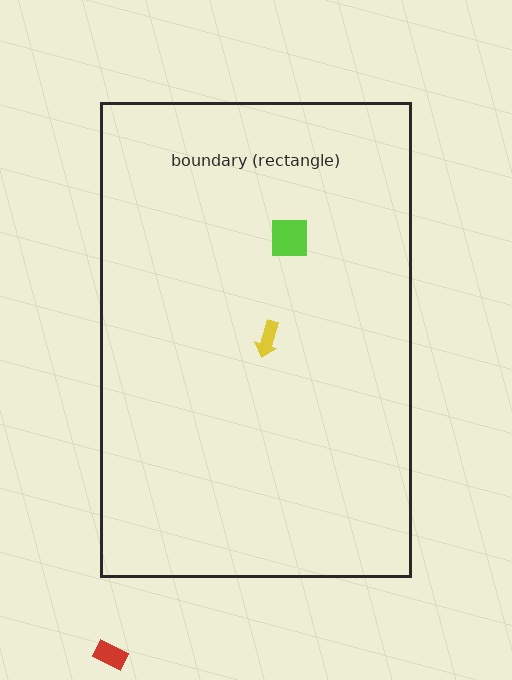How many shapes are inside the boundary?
2 inside, 1 outside.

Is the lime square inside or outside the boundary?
Inside.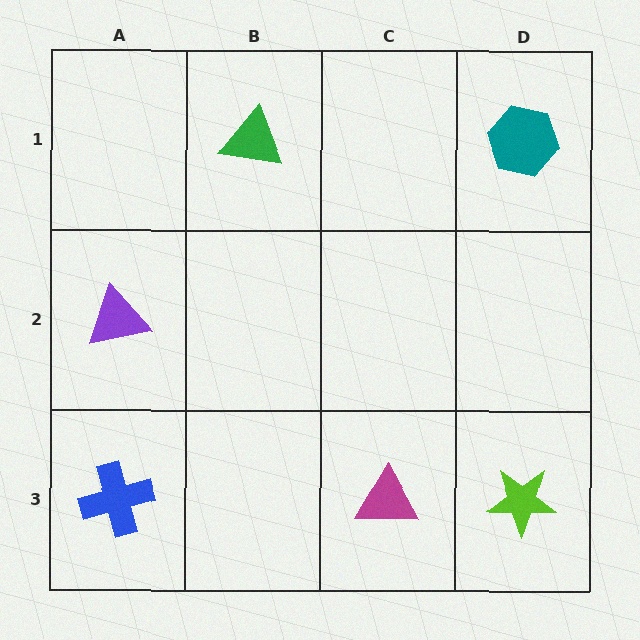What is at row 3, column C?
A magenta triangle.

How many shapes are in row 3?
3 shapes.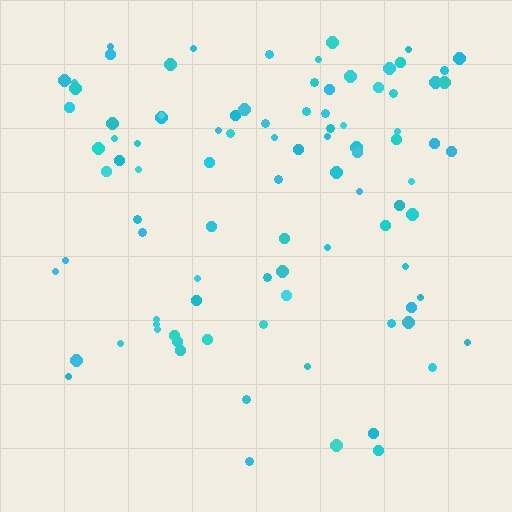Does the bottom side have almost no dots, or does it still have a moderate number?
Still a moderate number, just noticeably fewer than the top.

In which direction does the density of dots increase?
From bottom to top, with the top side densest.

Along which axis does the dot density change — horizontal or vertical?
Vertical.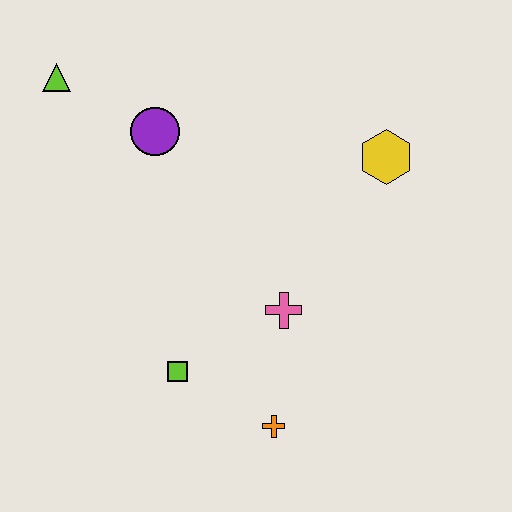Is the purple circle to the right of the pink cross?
No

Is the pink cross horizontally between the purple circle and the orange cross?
No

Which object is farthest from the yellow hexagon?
The lime triangle is farthest from the yellow hexagon.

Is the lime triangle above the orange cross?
Yes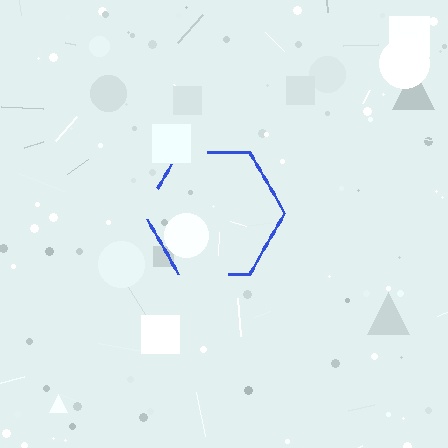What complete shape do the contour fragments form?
The contour fragments form a hexagon.